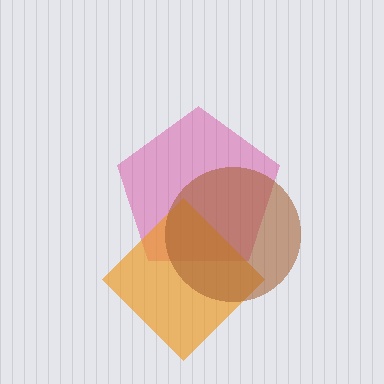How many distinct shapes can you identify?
There are 3 distinct shapes: a magenta pentagon, an orange diamond, a brown circle.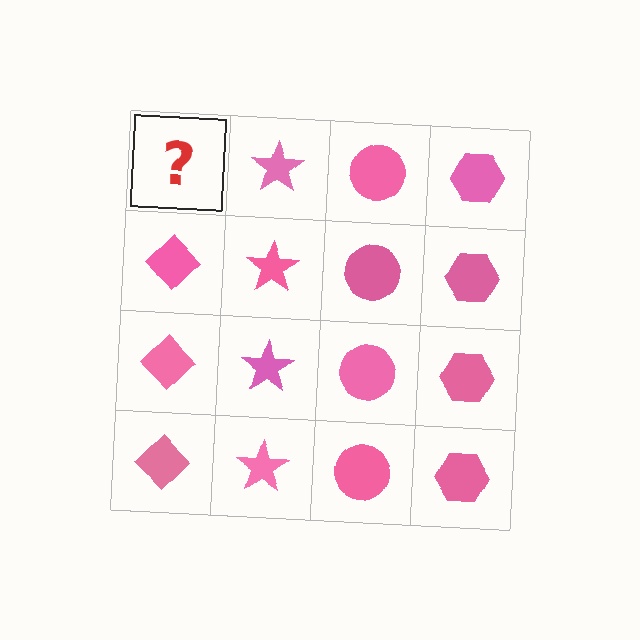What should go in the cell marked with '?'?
The missing cell should contain a pink diamond.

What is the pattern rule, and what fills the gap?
The rule is that each column has a consistent shape. The gap should be filled with a pink diamond.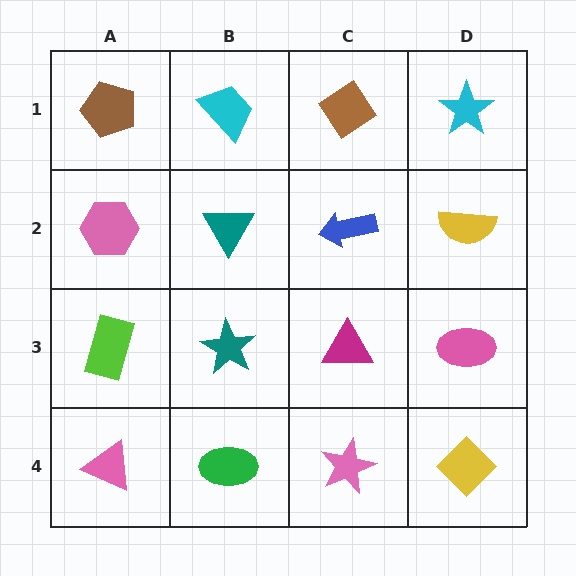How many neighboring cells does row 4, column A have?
2.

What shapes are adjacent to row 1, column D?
A yellow semicircle (row 2, column D), a brown diamond (row 1, column C).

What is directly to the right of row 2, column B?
A blue arrow.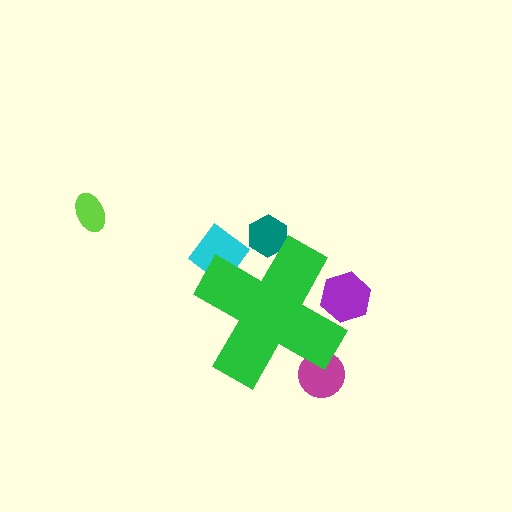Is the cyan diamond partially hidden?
Yes, the cyan diamond is partially hidden behind the green cross.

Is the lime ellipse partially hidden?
No, the lime ellipse is fully visible.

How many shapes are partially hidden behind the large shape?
4 shapes are partially hidden.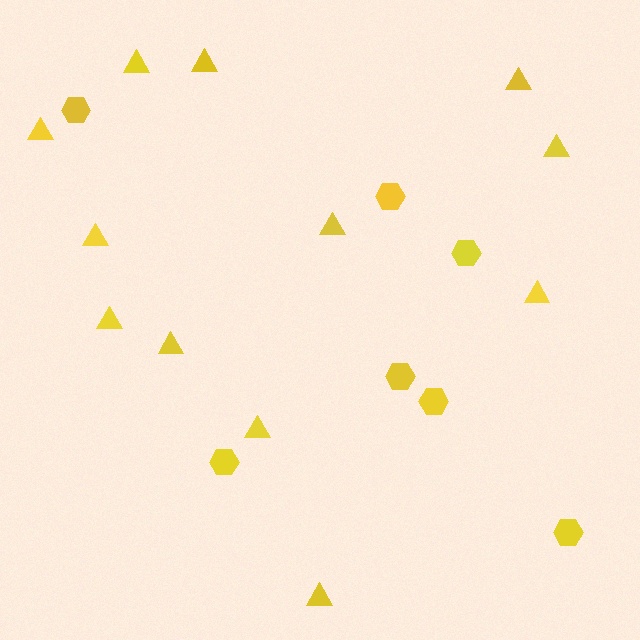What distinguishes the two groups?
There are 2 groups: one group of triangles (12) and one group of hexagons (7).